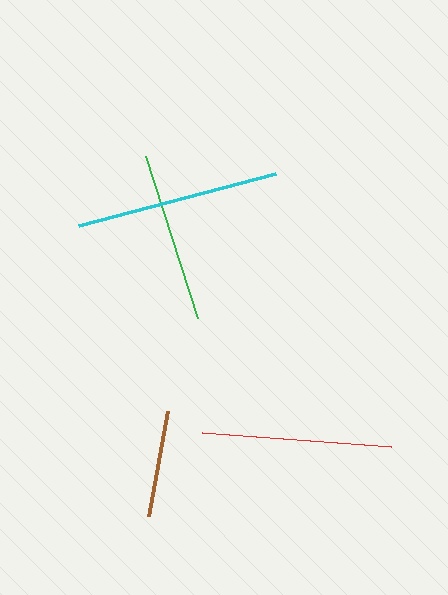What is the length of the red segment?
The red segment is approximately 189 pixels long.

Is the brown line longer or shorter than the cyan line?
The cyan line is longer than the brown line.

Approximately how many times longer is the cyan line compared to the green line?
The cyan line is approximately 1.2 times the length of the green line.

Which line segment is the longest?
The cyan line is the longest at approximately 204 pixels.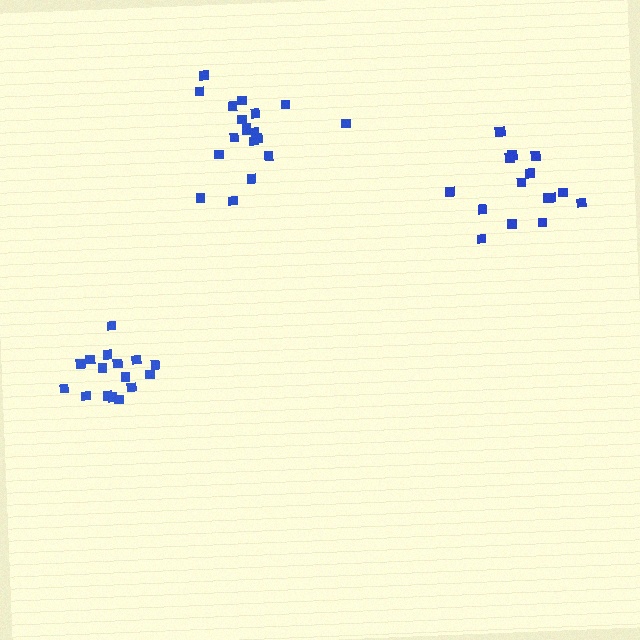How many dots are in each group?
Group 1: 19 dots, Group 2: 16 dots, Group 3: 16 dots (51 total).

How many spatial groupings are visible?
There are 3 spatial groupings.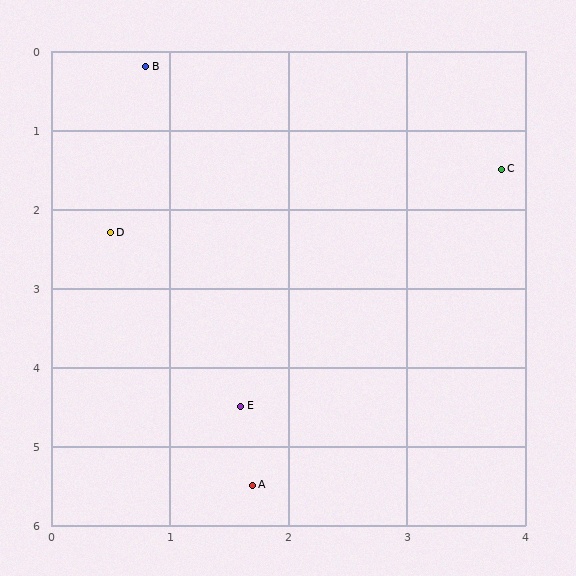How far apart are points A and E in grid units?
Points A and E are about 1.0 grid units apart.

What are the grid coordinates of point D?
Point D is at approximately (0.5, 2.3).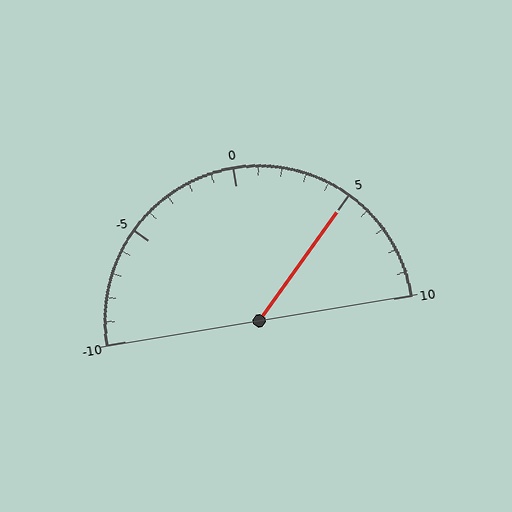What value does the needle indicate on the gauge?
The needle indicates approximately 5.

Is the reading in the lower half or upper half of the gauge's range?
The reading is in the upper half of the range (-10 to 10).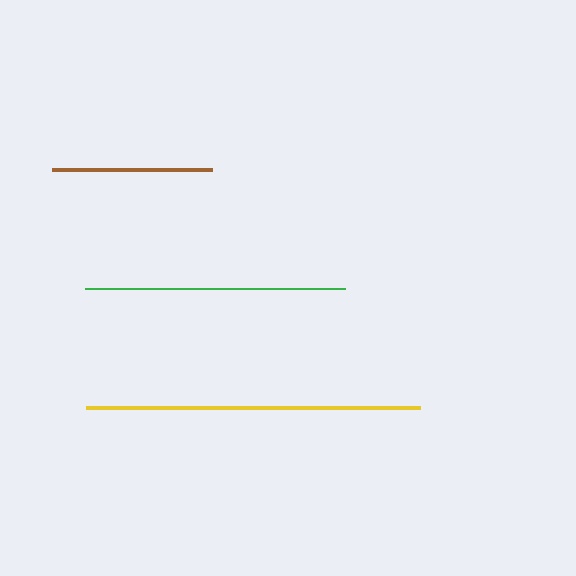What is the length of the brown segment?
The brown segment is approximately 160 pixels long.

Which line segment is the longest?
The yellow line is the longest at approximately 334 pixels.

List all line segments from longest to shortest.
From longest to shortest: yellow, green, brown.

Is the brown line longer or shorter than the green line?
The green line is longer than the brown line.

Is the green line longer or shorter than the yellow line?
The yellow line is longer than the green line.